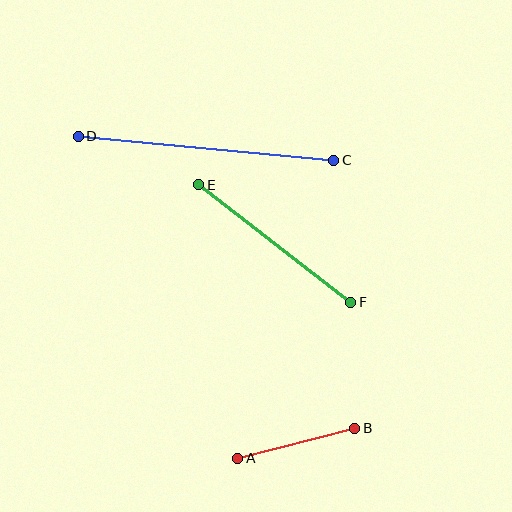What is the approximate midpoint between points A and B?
The midpoint is at approximately (296, 443) pixels.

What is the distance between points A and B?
The distance is approximately 121 pixels.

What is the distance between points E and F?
The distance is approximately 192 pixels.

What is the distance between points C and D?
The distance is approximately 257 pixels.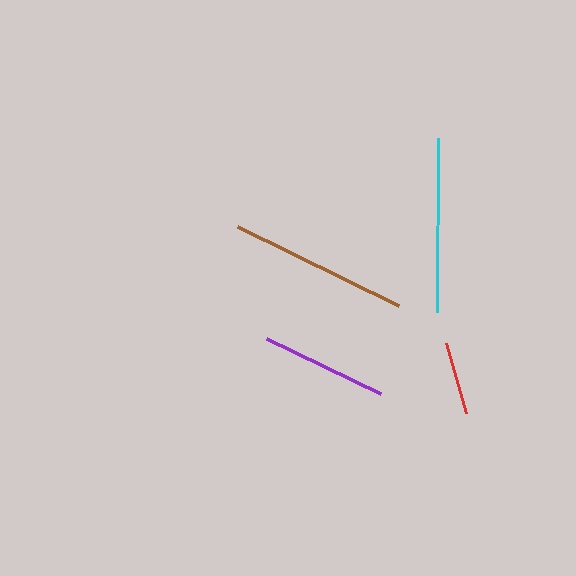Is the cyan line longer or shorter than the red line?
The cyan line is longer than the red line.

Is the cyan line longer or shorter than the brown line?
The brown line is longer than the cyan line.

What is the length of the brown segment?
The brown segment is approximately 180 pixels long.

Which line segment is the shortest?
The red line is the shortest at approximately 72 pixels.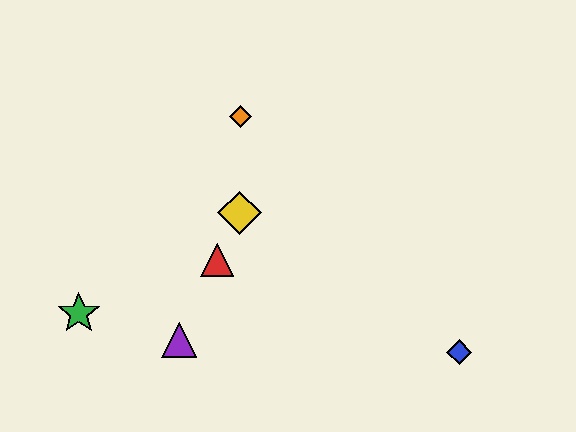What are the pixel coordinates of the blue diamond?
The blue diamond is at (459, 352).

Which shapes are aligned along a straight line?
The red triangle, the yellow diamond, the purple triangle are aligned along a straight line.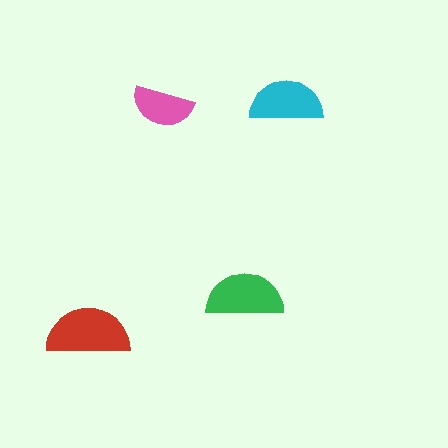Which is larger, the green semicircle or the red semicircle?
The red one.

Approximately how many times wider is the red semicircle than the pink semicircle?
About 1.5 times wider.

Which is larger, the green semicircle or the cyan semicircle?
The green one.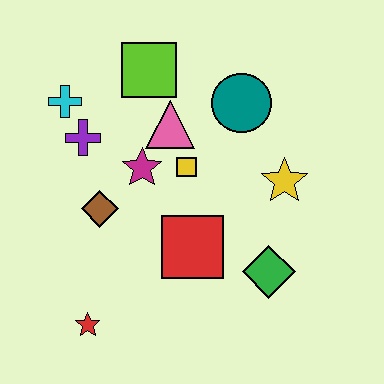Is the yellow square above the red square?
Yes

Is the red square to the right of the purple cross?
Yes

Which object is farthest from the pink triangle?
The red star is farthest from the pink triangle.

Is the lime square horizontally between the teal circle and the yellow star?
No